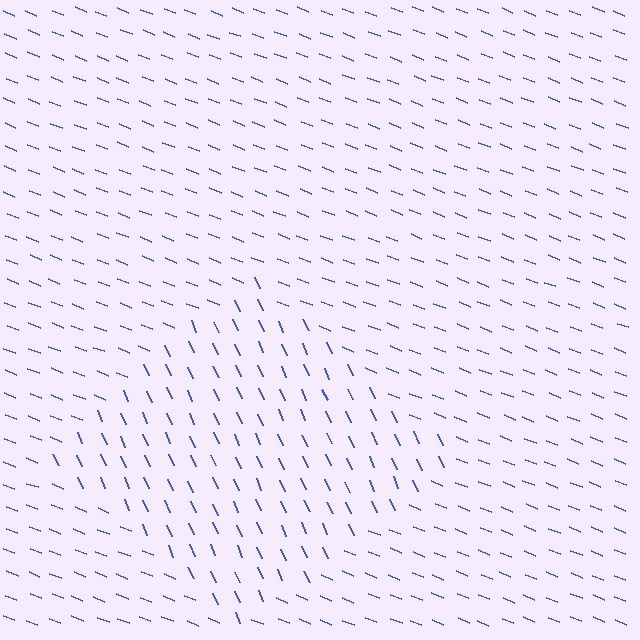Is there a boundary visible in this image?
Yes, there is a texture boundary formed by a change in line orientation.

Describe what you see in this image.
The image is filled with small blue line segments. A diamond region in the image has lines oriented differently from the surrounding lines, creating a visible texture boundary.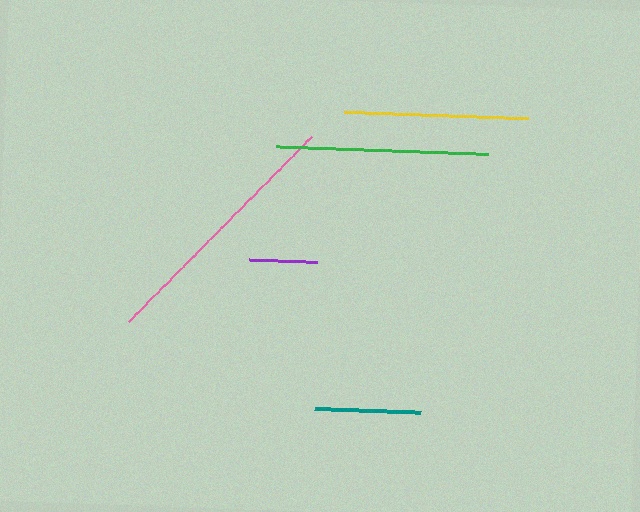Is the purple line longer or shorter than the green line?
The green line is longer than the purple line.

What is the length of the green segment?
The green segment is approximately 212 pixels long.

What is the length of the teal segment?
The teal segment is approximately 105 pixels long.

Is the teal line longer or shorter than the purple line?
The teal line is longer than the purple line.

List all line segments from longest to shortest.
From longest to shortest: pink, green, yellow, teal, purple.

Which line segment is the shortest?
The purple line is the shortest at approximately 67 pixels.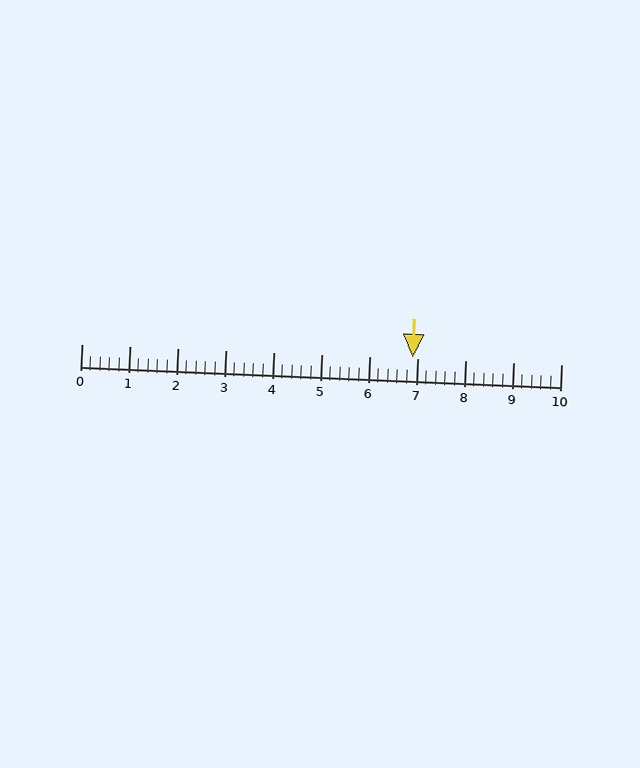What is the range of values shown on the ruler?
The ruler shows values from 0 to 10.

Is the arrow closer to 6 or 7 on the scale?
The arrow is closer to 7.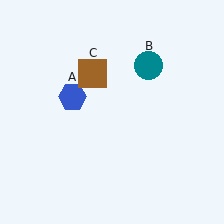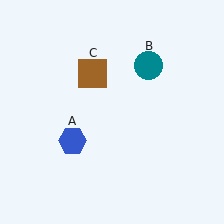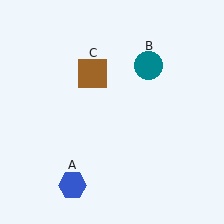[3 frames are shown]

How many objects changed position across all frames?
1 object changed position: blue hexagon (object A).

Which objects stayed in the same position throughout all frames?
Teal circle (object B) and brown square (object C) remained stationary.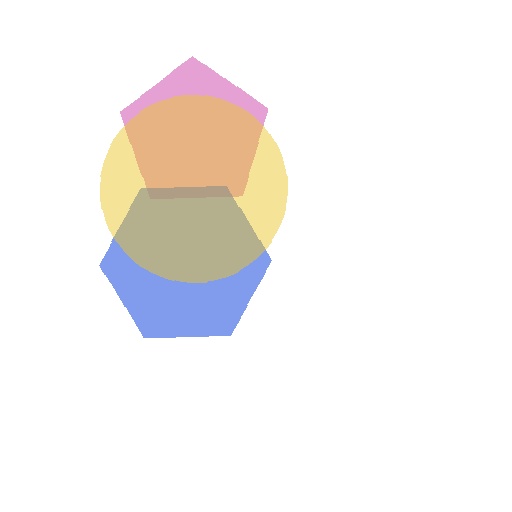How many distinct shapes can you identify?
There are 3 distinct shapes: a pink pentagon, a blue hexagon, a yellow circle.